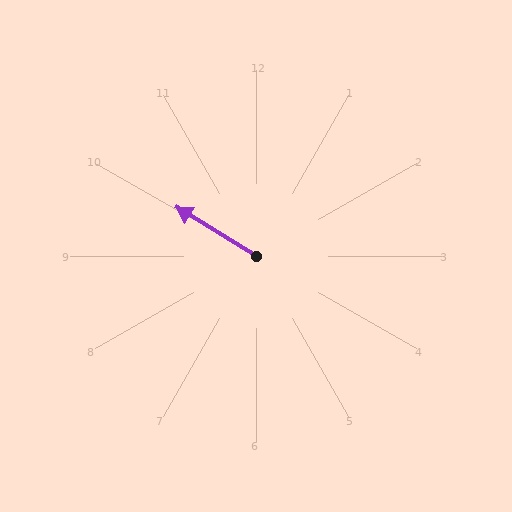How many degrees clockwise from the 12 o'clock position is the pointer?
Approximately 302 degrees.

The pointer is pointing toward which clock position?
Roughly 10 o'clock.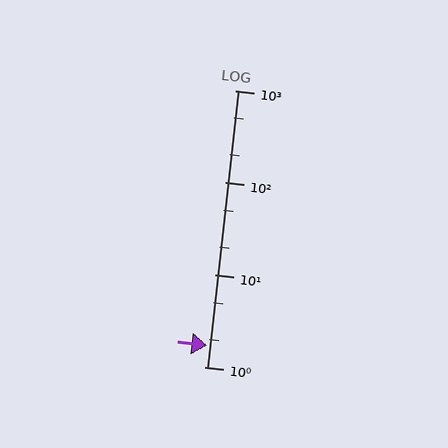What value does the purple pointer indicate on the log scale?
The pointer indicates approximately 1.7.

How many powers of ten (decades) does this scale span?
The scale spans 3 decades, from 1 to 1000.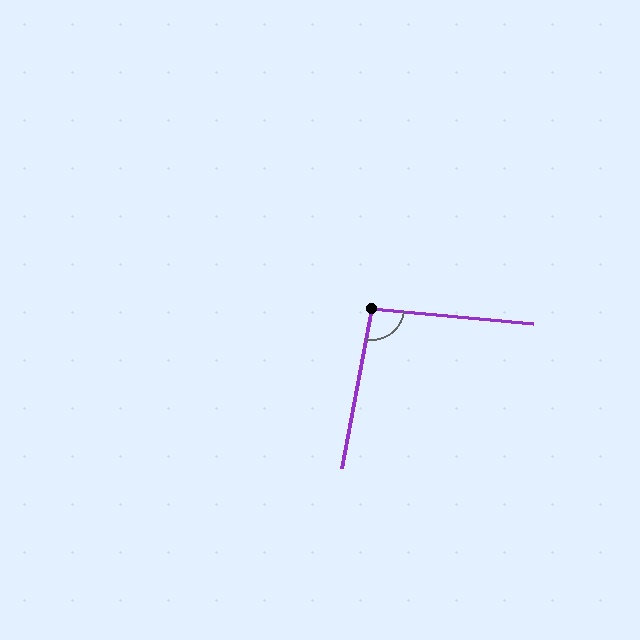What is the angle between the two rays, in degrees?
Approximately 95 degrees.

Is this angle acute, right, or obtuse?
It is approximately a right angle.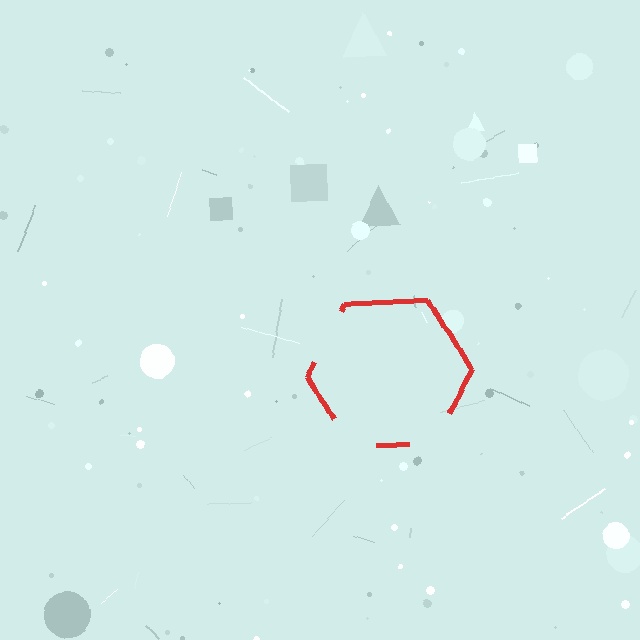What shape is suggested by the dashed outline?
The dashed outline suggests a hexagon.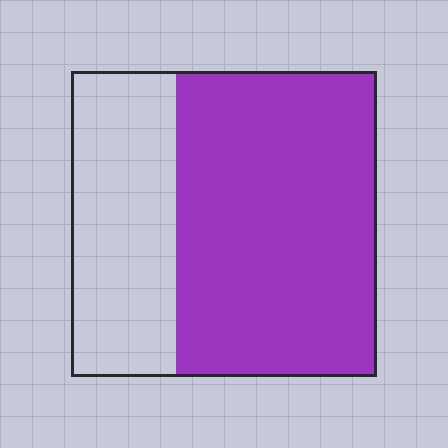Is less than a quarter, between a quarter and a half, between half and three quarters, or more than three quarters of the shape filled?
Between half and three quarters.